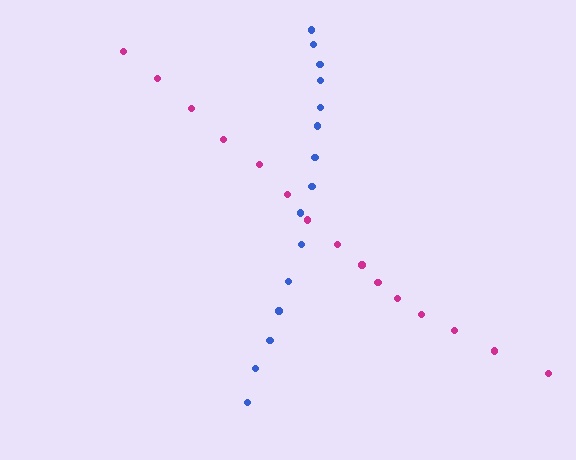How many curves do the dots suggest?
There are 2 distinct paths.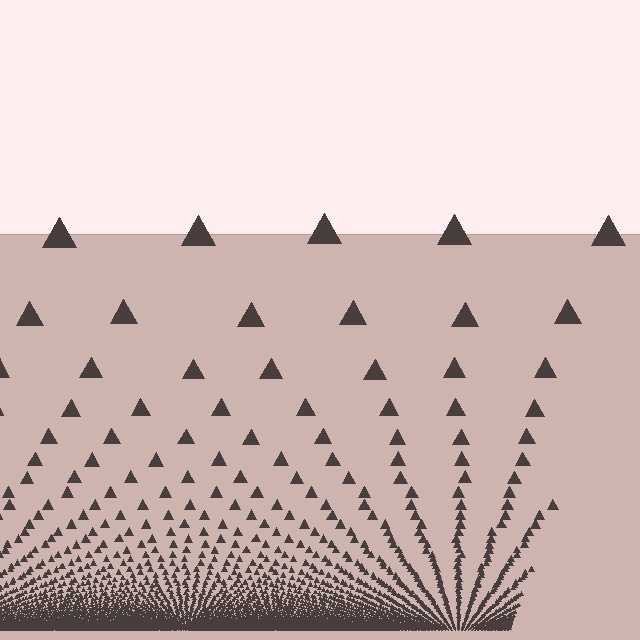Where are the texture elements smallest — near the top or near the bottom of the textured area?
Near the bottom.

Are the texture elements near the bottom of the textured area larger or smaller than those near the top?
Smaller. The gradient is inverted — elements near the bottom are smaller and denser.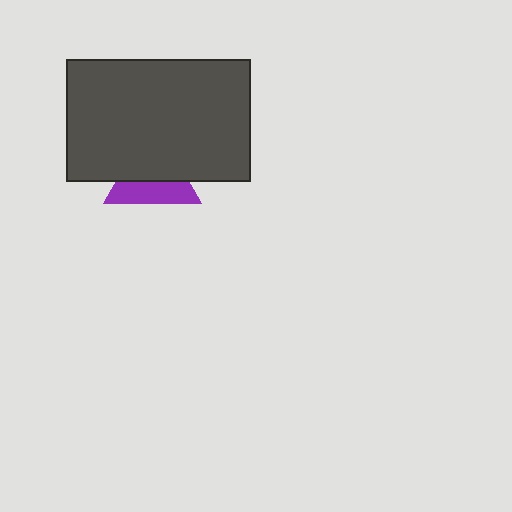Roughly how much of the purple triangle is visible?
A small part of it is visible (roughly 45%).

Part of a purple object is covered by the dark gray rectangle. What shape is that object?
It is a triangle.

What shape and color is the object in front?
The object in front is a dark gray rectangle.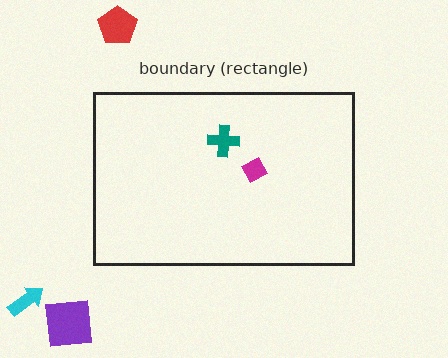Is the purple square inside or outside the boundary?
Outside.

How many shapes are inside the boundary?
2 inside, 3 outside.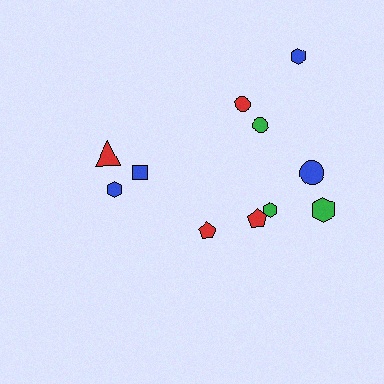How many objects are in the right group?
There are 8 objects.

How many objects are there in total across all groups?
There are 11 objects.